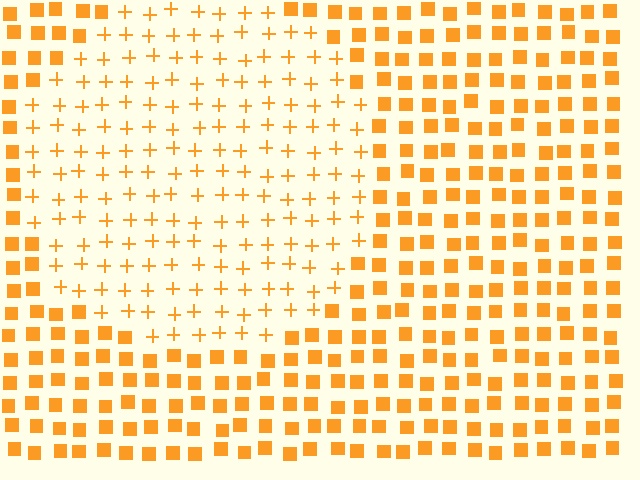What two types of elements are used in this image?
The image uses plus signs inside the circle region and squares outside it.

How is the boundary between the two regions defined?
The boundary is defined by a change in element shape: plus signs inside vs. squares outside. All elements share the same color and spacing.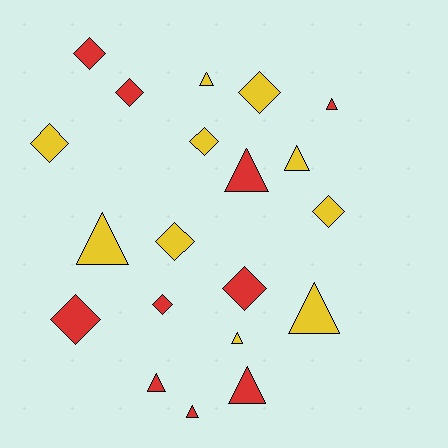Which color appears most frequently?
Red, with 10 objects.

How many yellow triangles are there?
There are 5 yellow triangles.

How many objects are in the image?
There are 20 objects.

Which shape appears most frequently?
Triangle, with 10 objects.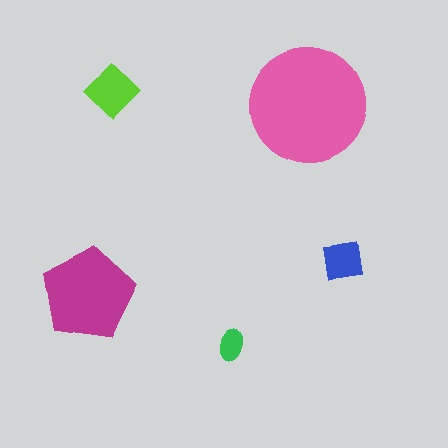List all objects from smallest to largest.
The green ellipse, the blue square, the lime diamond, the magenta pentagon, the pink circle.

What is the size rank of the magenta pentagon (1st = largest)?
2nd.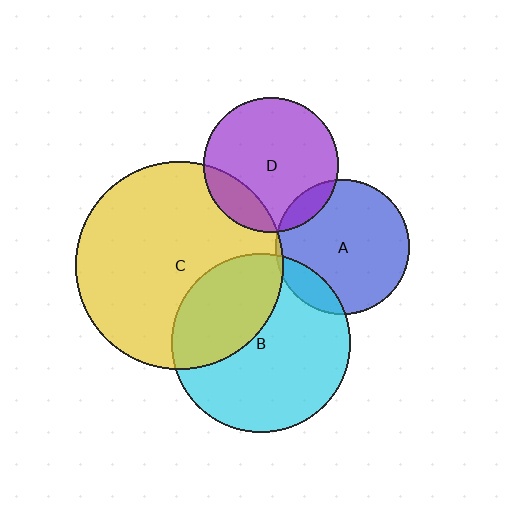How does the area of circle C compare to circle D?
Approximately 2.4 times.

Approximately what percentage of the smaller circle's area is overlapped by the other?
Approximately 35%.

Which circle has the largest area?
Circle C (yellow).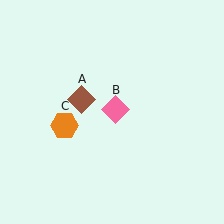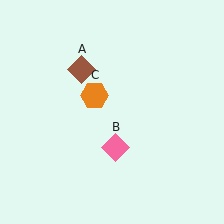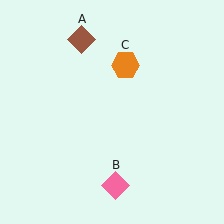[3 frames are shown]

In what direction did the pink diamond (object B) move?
The pink diamond (object B) moved down.